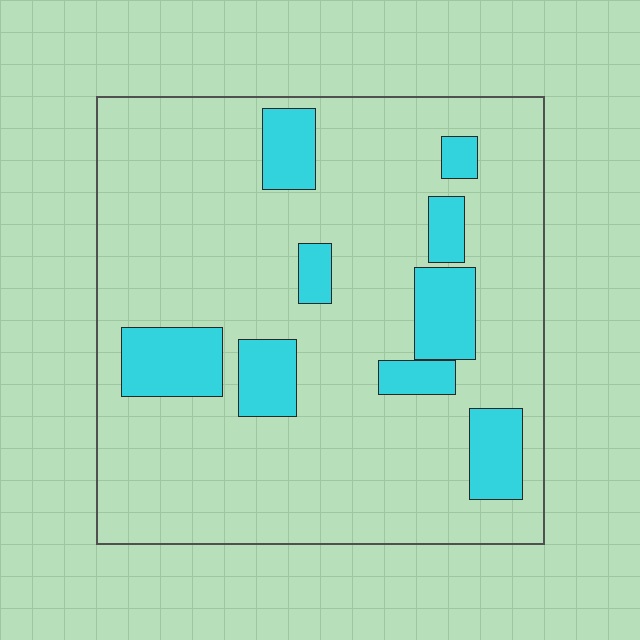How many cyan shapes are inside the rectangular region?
9.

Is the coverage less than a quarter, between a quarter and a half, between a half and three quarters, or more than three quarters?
Less than a quarter.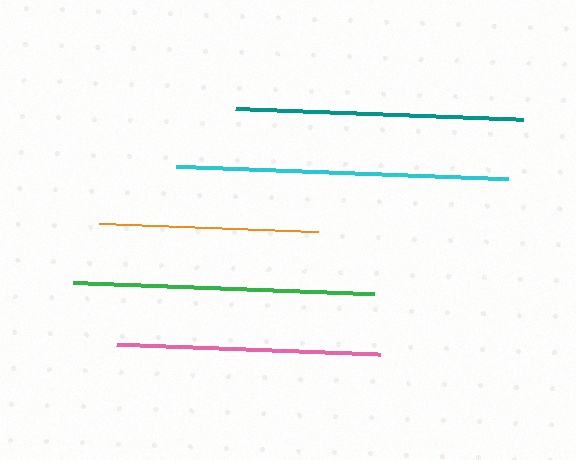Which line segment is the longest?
The cyan line is the longest at approximately 332 pixels.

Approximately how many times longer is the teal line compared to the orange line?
The teal line is approximately 1.3 times the length of the orange line.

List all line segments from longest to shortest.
From longest to shortest: cyan, green, teal, pink, orange.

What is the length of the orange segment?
The orange segment is approximately 219 pixels long.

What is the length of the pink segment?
The pink segment is approximately 264 pixels long.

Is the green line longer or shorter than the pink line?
The green line is longer than the pink line.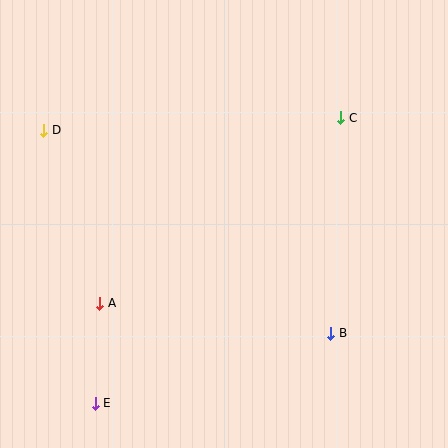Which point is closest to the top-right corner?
Point C is closest to the top-right corner.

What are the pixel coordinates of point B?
Point B is at (330, 333).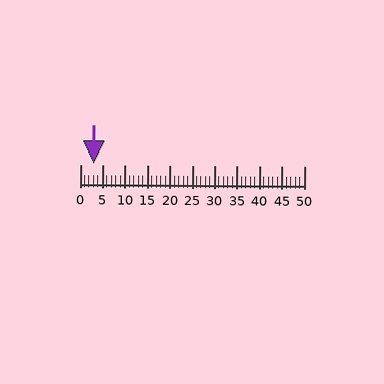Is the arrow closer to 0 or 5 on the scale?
The arrow is closer to 5.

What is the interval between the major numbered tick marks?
The major tick marks are spaced 5 units apart.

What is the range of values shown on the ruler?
The ruler shows values from 0 to 50.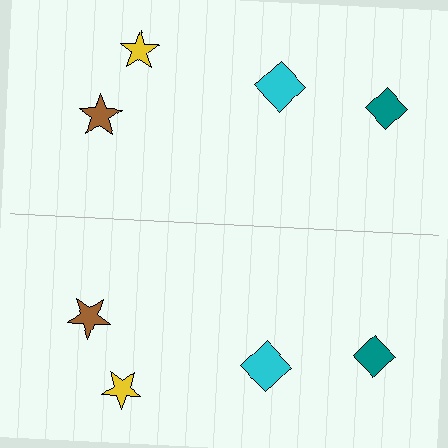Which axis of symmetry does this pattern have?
The pattern has a horizontal axis of symmetry running through the center of the image.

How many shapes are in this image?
There are 8 shapes in this image.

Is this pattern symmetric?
Yes, this pattern has bilateral (reflection) symmetry.